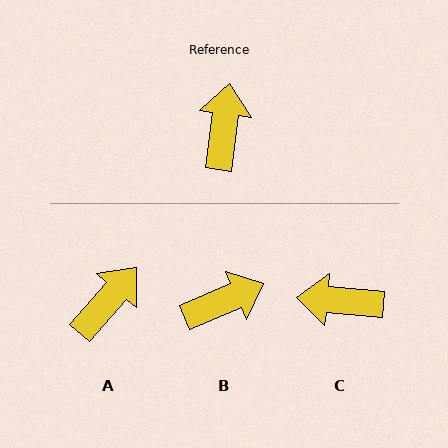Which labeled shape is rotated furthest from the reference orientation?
C, about 93 degrees away.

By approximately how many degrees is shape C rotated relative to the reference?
Approximately 93 degrees counter-clockwise.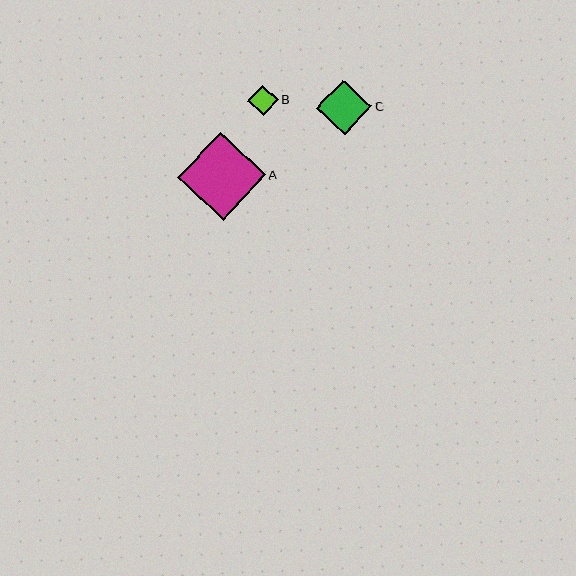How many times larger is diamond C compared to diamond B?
Diamond C is approximately 1.8 times the size of diamond B.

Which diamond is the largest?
Diamond A is the largest with a size of approximately 88 pixels.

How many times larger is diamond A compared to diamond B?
Diamond A is approximately 2.9 times the size of diamond B.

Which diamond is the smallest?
Diamond B is the smallest with a size of approximately 30 pixels.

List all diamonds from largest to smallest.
From largest to smallest: A, C, B.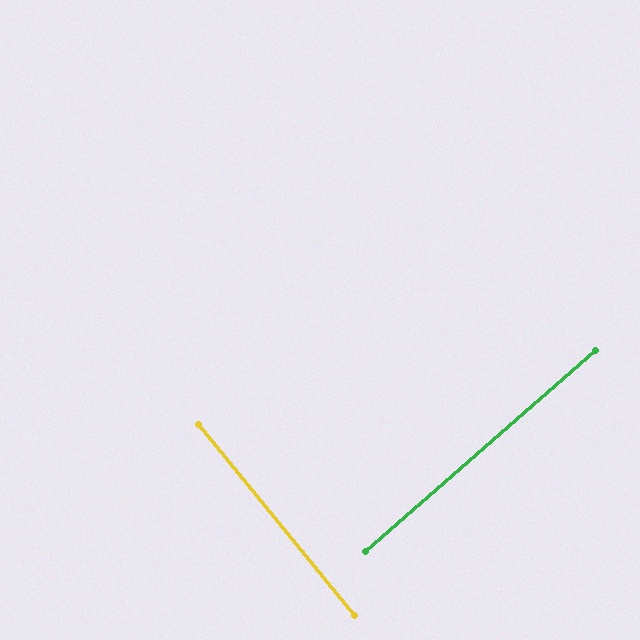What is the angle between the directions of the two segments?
Approximately 88 degrees.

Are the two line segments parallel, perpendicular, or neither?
Perpendicular — they meet at approximately 88°.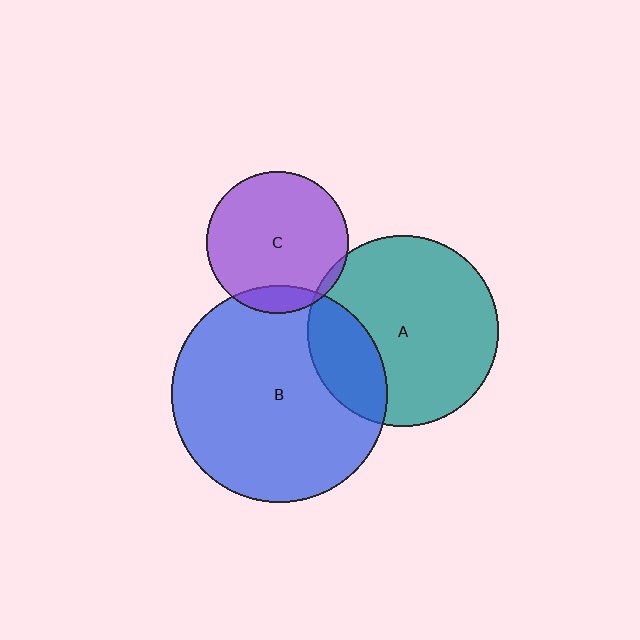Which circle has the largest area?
Circle B (blue).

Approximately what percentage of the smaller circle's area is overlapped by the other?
Approximately 10%.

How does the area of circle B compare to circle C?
Approximately 2.3 times.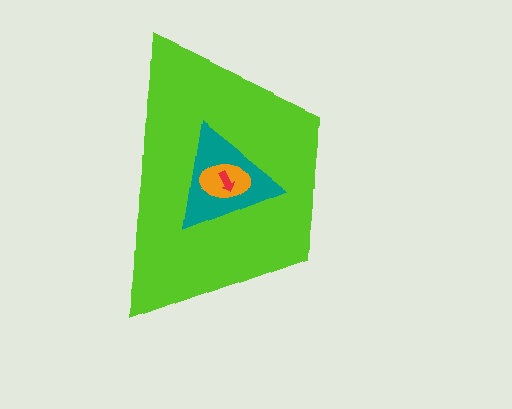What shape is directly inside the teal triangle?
The orange ellipse.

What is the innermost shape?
The red arrow.